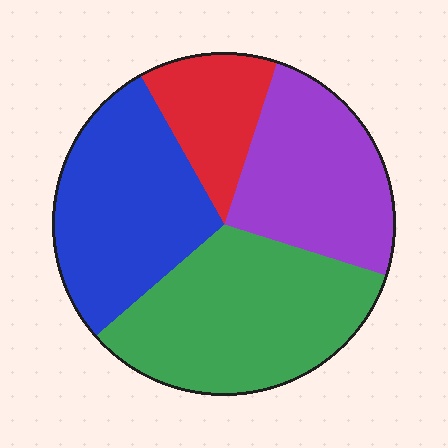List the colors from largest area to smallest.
From largest to smallest: green, blue, purple, red.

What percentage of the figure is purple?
Purple covers around 25% of the figure.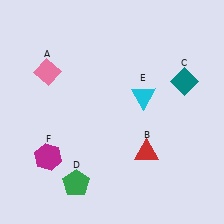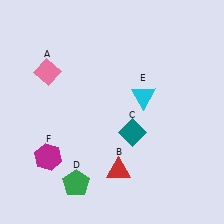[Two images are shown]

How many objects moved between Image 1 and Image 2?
2 objects moved between the two images.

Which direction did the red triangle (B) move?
The red triangle (B) moved left.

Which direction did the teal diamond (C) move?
The teal diamond (C) moved left.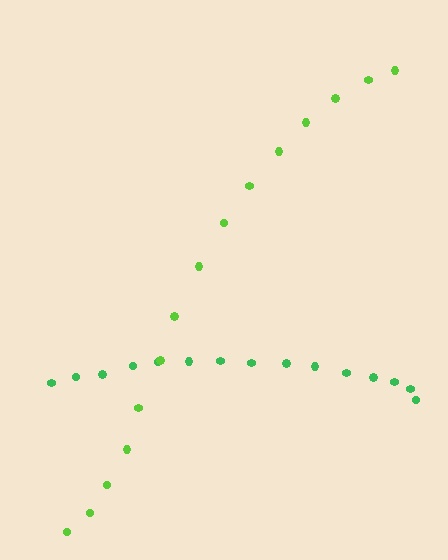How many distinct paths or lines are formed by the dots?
There are 2 distinct paths.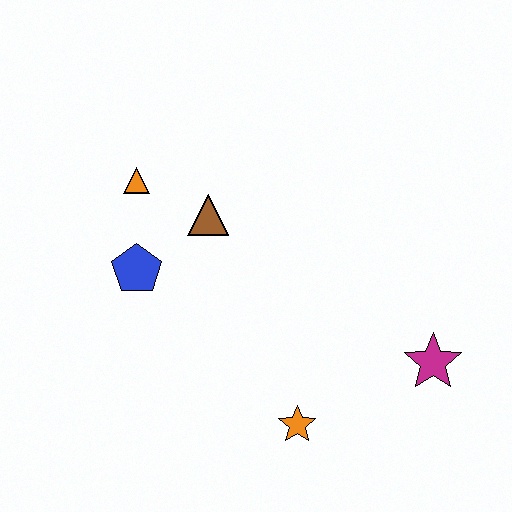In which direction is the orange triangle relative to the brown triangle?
The orange triangle is to the left of the brown triangle.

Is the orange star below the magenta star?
Yes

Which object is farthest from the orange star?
The orange triangle is farthest from the orange star.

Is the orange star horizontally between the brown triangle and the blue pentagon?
No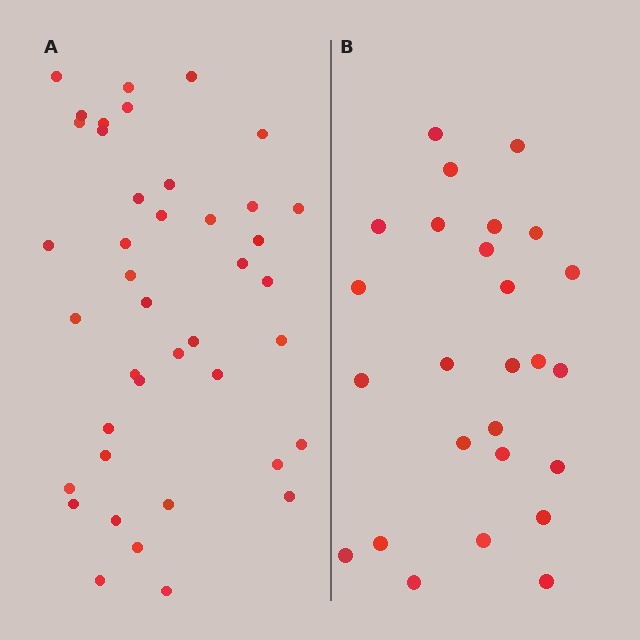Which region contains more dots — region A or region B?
Region A (the left region) has more dots.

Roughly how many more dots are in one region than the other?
Region A has approximately 15 more dots than region B.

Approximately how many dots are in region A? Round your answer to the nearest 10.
About 40 dots. (The exact count is 41, which rounds to 40.)